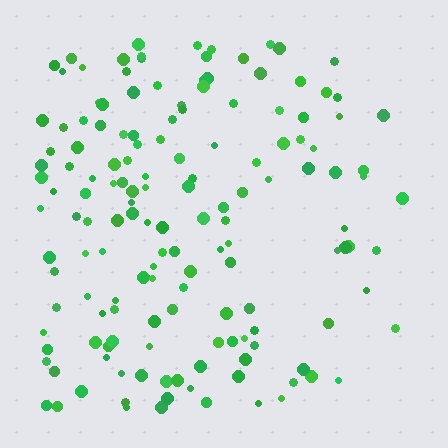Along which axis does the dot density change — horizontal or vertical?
Horizontal.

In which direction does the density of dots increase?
From right to left, with the left side densest.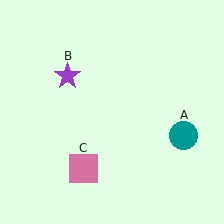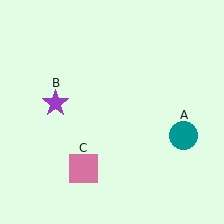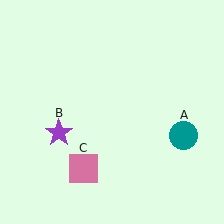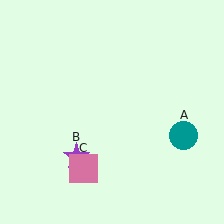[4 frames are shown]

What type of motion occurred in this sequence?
The purple star (object B) rotated counterclockwise around the center of the scene.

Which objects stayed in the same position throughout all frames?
Teal circle (object A) and pink square (object C) remained stationary.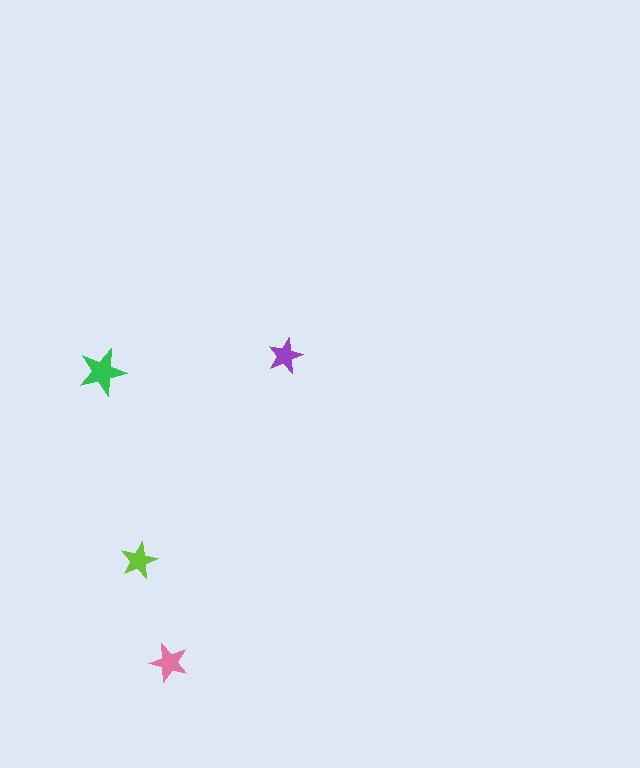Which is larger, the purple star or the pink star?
The pink one.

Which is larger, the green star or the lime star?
The green one.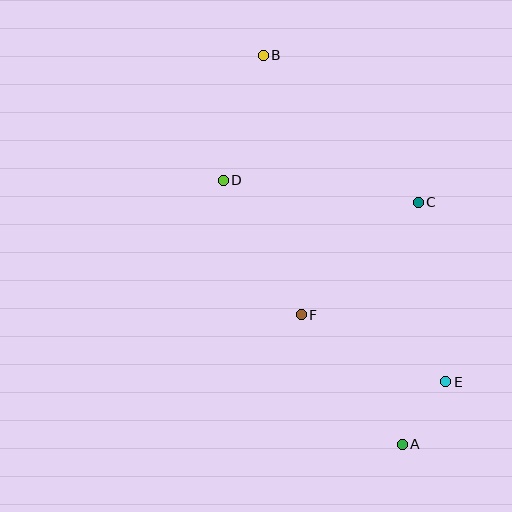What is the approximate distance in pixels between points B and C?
The distance between B and C is approximately 214 pixels.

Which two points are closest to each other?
Points A and E are closest to each other.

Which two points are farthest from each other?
Points A and B are farthest from each other.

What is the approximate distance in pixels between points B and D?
The distance between B and D is approximately 131 pixels.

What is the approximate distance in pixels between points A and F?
The distance between A and F is approximately 164 pixels.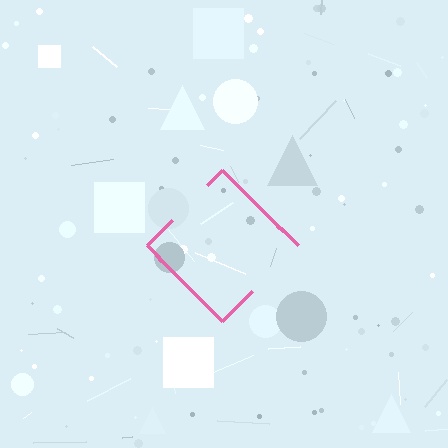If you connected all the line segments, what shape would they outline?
They would outline a diamond.